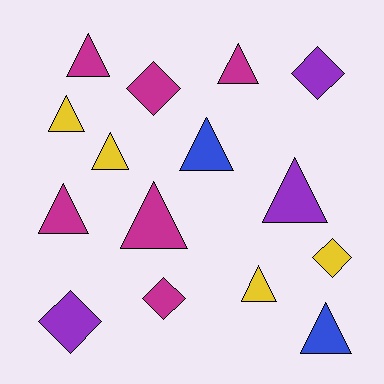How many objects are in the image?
There are 15 objects.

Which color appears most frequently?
Magenta, with 6 objects.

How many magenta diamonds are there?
There are 2 magenta diamonds.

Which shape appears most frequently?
Triangle, with 10 objects.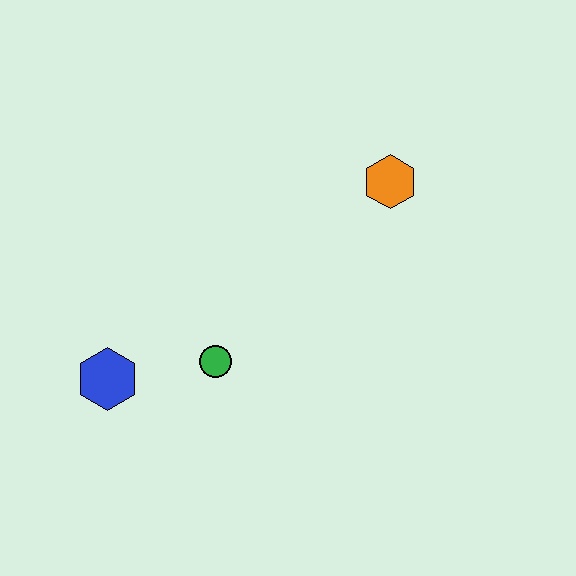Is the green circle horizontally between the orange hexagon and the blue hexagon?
Yes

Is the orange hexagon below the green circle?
No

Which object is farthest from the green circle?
The orange hexagon is farthest from the green circle.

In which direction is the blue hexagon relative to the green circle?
The blue hexagon is to the left of the green circle.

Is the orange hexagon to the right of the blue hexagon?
Yes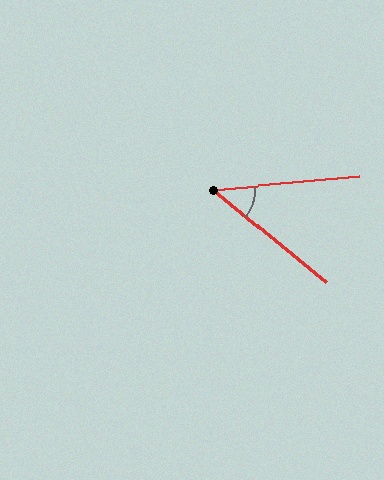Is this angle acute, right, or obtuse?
It is acute.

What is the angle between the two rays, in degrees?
Approximately 45 degrees.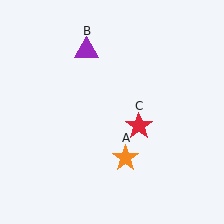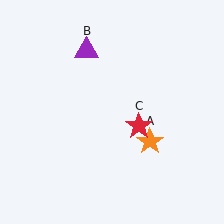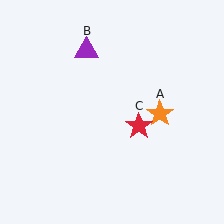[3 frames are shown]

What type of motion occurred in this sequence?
The orange star (object A) rotated counterclockwise around the center of the scene.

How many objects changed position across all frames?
1 object changed position: orange star (object A).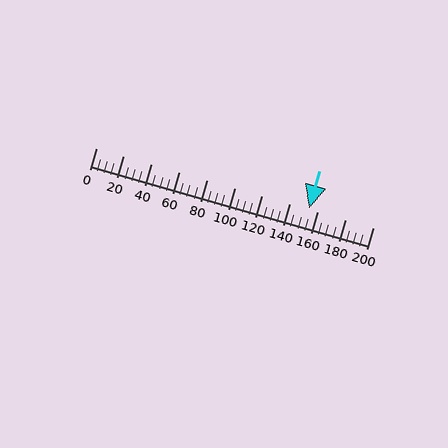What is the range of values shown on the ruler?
The ruler shows values from 0 to 200.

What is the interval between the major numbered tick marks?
The major tick marks are spaced 20 units apart.